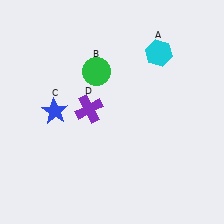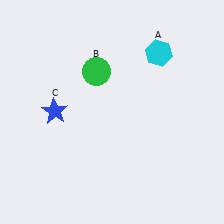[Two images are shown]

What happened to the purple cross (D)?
The purple cross (D) was removed in Image 2. It was in the top-left area of Image 1.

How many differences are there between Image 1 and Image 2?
There is 1 difference between the two images.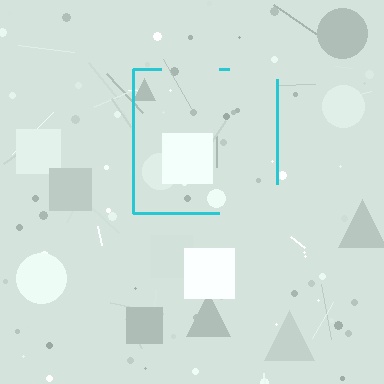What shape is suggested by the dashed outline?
The dashed outline suggests a square.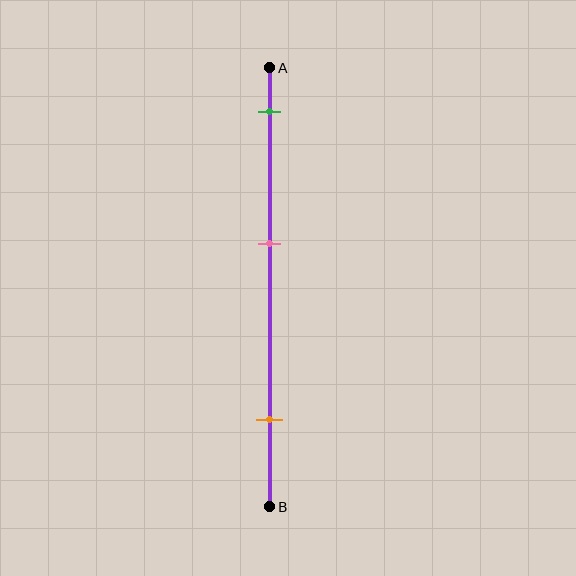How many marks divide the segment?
There are 3 marks dividing the segment.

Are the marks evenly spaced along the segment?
Yes, the marks are approximately evenly spaced.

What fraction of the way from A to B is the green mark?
The green mark is approximately 10% (0.1) of the way from A to B.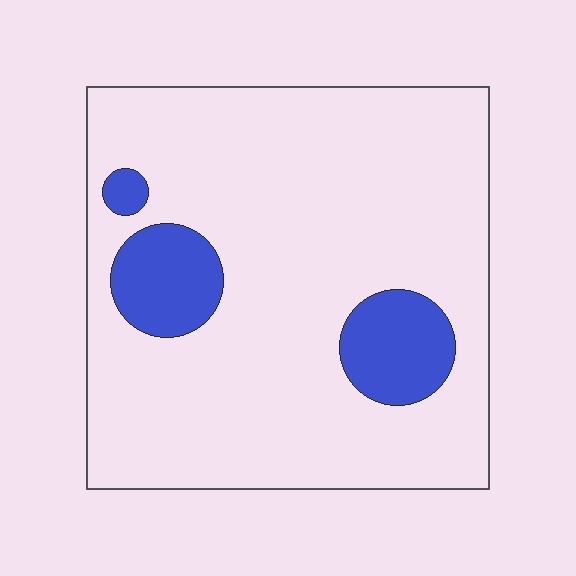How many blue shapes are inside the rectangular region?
3.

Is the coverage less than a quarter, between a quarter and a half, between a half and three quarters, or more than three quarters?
Less than a quarter.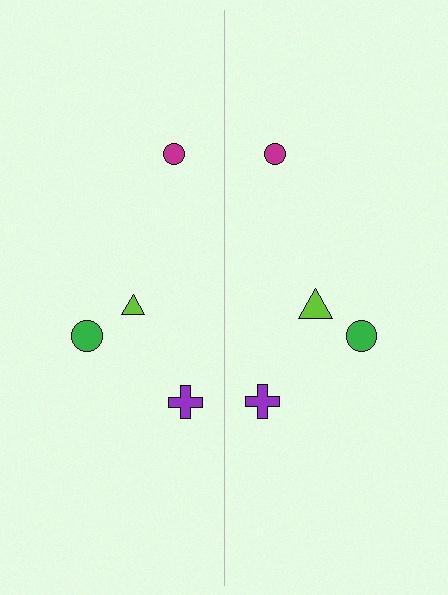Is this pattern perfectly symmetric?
No, the pattern is not perfectly symmetric. The lime triangle on the right side has a different size than its mirror counterpart.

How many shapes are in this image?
There are 8 shapes in this image.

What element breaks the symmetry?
The lime triangle on the right side has a different size than its mirror counterpart.